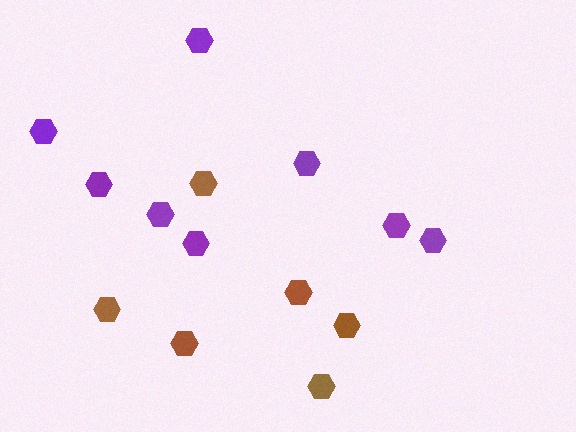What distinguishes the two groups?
There are 2 groups: one group of brown hexagons (6) and one group of purple hexagons (8).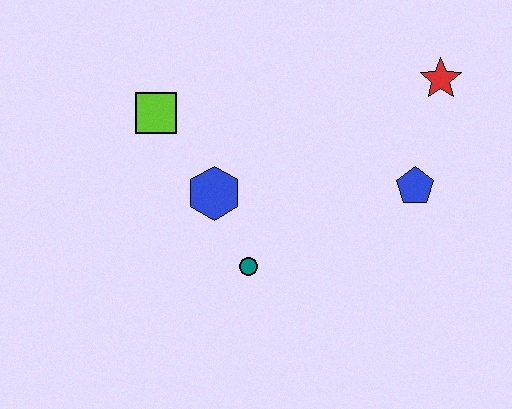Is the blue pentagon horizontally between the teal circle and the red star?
Yes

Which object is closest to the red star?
The blue pentagon is closest to the red star.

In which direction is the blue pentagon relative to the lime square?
The blue pentagon is to the right of the lime square.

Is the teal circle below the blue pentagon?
Yes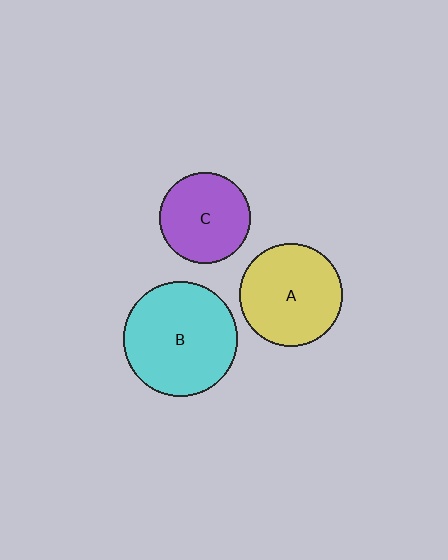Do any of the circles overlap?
No, none of the circles overlap.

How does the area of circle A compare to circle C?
Approximately 1.3 times.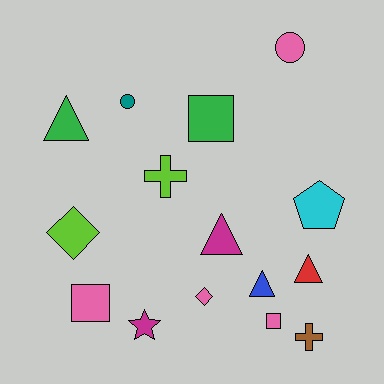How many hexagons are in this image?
There are no hexagons.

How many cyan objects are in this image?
There is 1 cyan object.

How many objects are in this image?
There are 15 objects.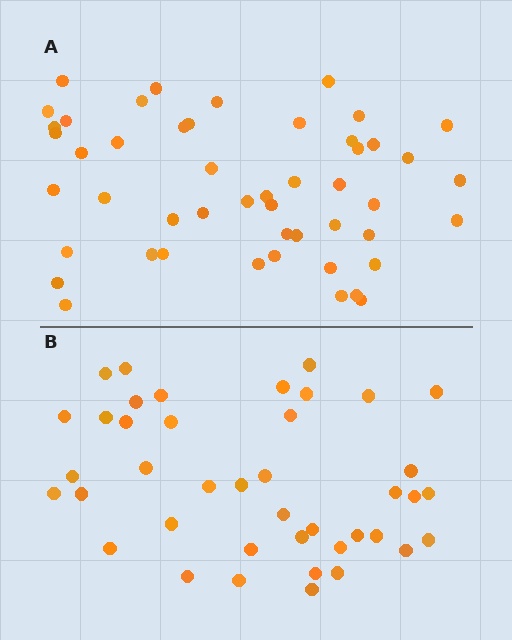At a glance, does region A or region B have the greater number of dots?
Region A (the top region) has more dots.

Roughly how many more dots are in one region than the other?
Region A has roughly 8 or so more dots than region B.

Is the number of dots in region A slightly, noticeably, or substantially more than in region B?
Region A has only slightly more — the two regions are fairly close. The ratio is roughly 1.2 to 1.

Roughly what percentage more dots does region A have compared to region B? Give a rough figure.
About 20% more.